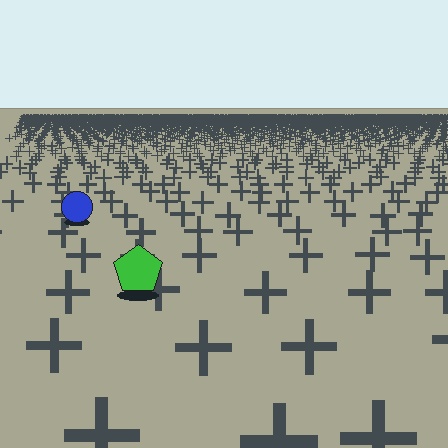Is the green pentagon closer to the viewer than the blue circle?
Yes. The green pentagon is closer — you can tell from the texture gradient: the ground texture is coarser near it.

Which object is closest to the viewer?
The green pentagon is closest. The texture marks near it are larger and more spread out.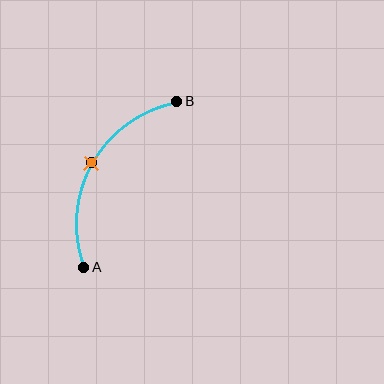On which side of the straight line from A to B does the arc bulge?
The arc bulges to the left of the straight line connecting A and B.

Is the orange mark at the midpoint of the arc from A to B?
Yes. The orange mark lies on the arc at equal arc-length from both A and B — it is the arc midpoint.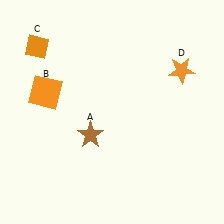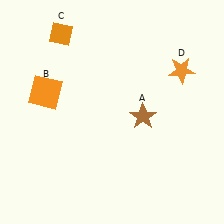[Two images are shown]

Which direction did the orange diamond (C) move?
The orange diamond (C) moved right.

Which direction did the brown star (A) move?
The brown star (A) moved right.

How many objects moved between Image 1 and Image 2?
2 objects moved between the two images.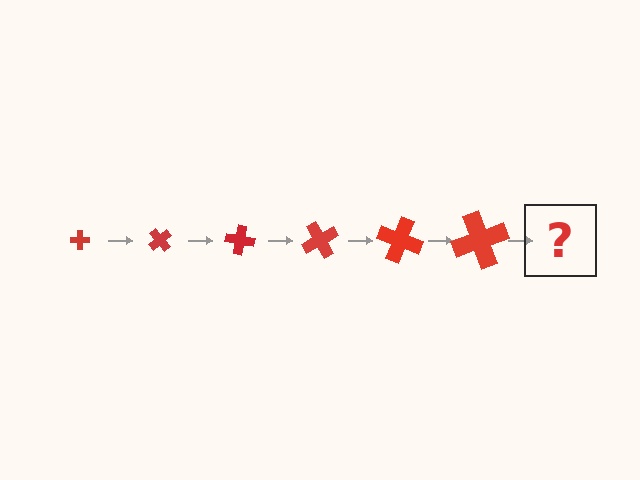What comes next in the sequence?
The next element should be a cross, larger than the previous one and rotated 300 degrees from the start.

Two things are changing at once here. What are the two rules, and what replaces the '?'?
The two rules are that the cross grows larger each step and it rotates 50 degrees each step. The '?' should be a cross, larger than the previous one and rotated 300 degrees from the start.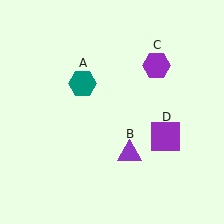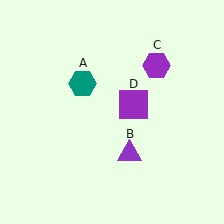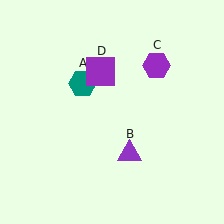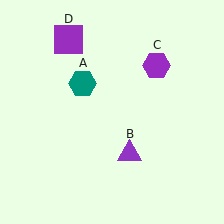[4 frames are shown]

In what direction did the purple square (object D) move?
The purple square (object D) moved up and to the left.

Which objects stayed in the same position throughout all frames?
Teal hexagon (object A) and purple triangle (object B) and purple hexagon (object C) remained stationary.